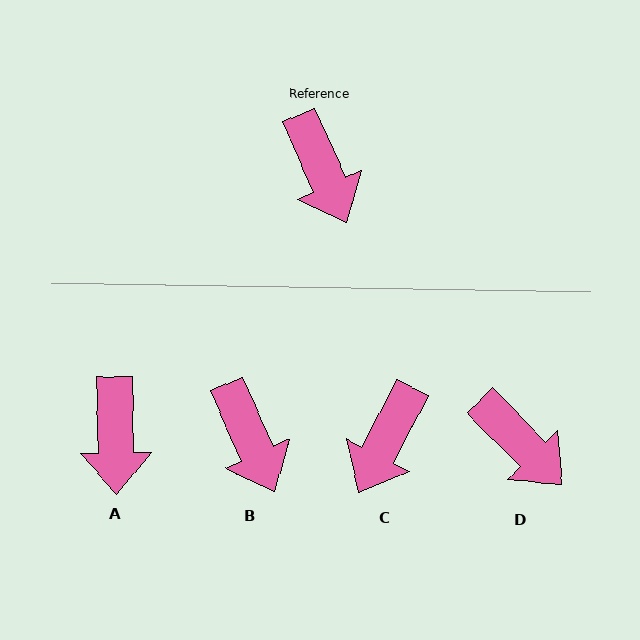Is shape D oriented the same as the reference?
No, it is off by about 20 degrees.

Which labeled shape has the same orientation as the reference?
B.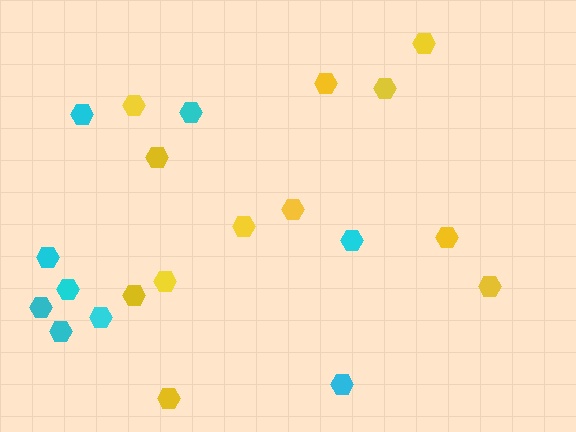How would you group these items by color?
There are 2 groups: one group of yellow hexagons (12) and one group of cyan hexagons (9).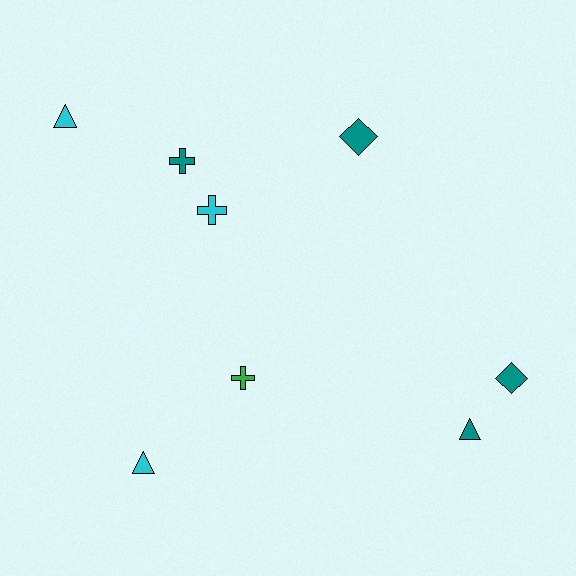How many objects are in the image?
There are 8 objects.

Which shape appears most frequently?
Cross, with 3 objects.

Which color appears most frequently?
Teal, with 4 objects.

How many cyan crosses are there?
There is 1 cyan cross.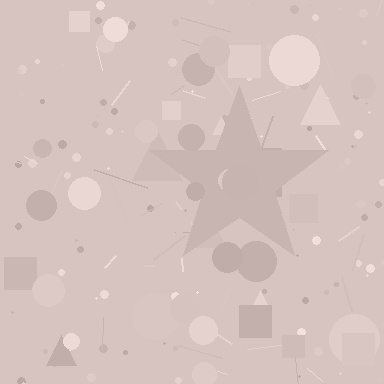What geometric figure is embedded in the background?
A star is embedded in the background.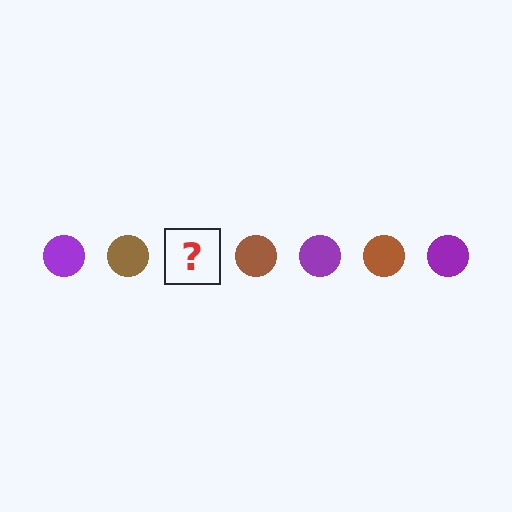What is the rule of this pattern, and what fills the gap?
The rule is that the pattern cycles through purple, brown circles. The gap should be filled with a purple circle.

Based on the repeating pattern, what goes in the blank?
The blank should be a purple circle.